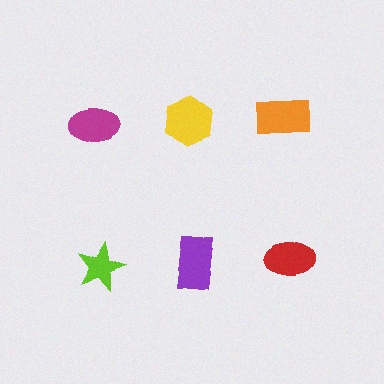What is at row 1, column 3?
An orange rectangle.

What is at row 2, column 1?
A lime star.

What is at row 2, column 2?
A purple rectangle.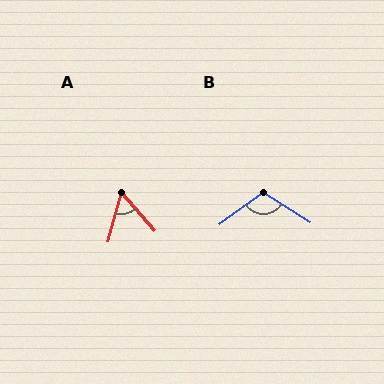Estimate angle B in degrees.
Approximately 112 degrees.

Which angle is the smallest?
A, at approximately 56 degrees.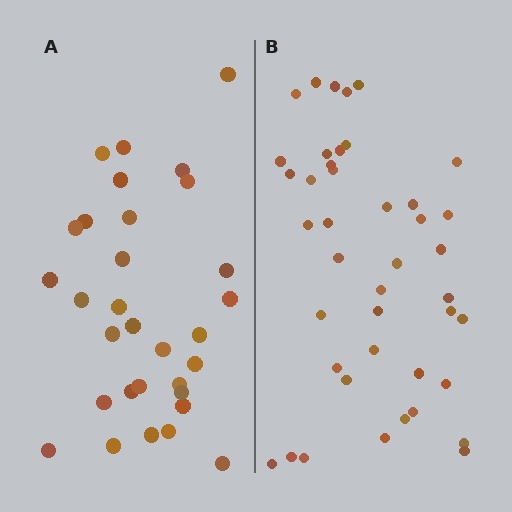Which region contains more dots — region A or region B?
Region B (the right region) has more dots.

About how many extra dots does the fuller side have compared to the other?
Region B has roughly 12 or so more dots than region A.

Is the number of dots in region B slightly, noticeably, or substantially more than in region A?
Region B has noticeably more, but not dramatically so. The ratio is roughly 1.4 to 1.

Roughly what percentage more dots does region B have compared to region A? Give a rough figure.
About 35% more.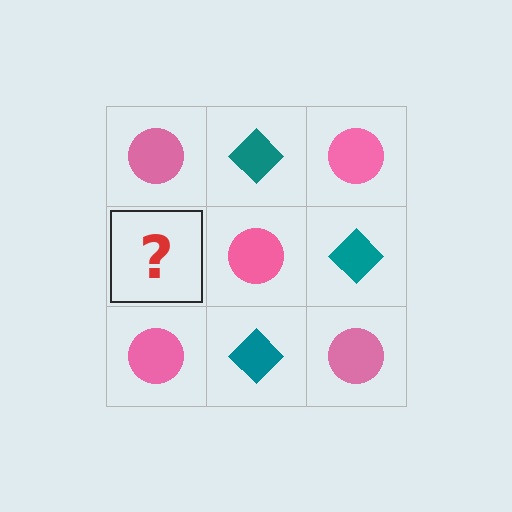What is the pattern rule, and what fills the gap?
The rule is that it alternates pink circle and teal diamond in a checkerboard pattern. The gap should be filled with a teal diamond.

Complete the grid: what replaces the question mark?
The question mark should be replaced with a teal diamond.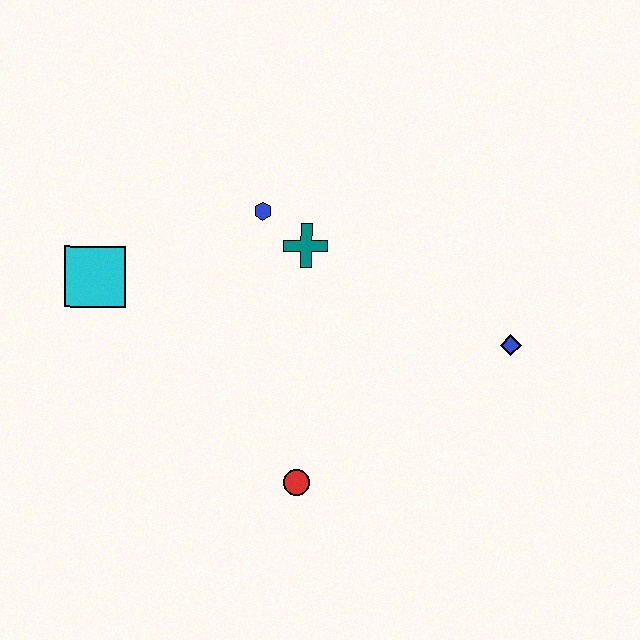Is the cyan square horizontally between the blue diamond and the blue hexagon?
No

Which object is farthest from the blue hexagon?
The blue diamond is farthest from the blue hexagon.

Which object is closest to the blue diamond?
The teal cross is closest to the blue diamond.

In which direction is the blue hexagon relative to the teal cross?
The blue hexagon is to the left of the teal cross.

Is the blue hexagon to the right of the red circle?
No